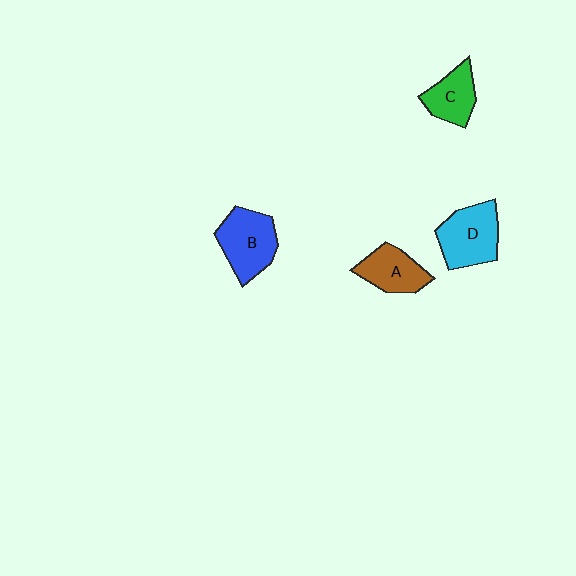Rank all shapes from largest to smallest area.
From largest to smallest: D (cyan), B (blue), A (brown), C (green).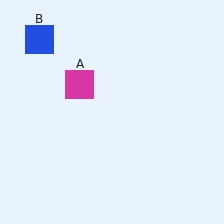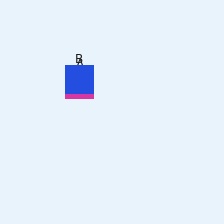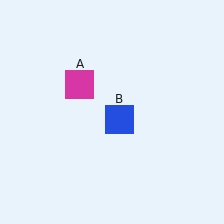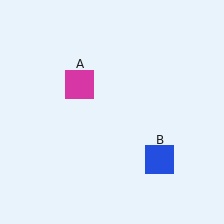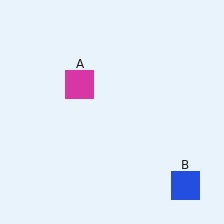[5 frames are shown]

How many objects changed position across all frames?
1 object changed position: blue square (object B).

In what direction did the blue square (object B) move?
The blue square (object B) moved down and to the right.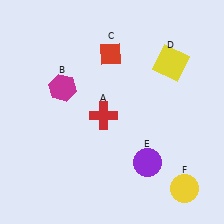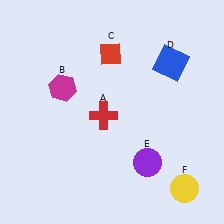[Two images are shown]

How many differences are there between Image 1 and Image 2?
There is 1 difference between the two images.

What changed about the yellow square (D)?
In Image 1, D is yellow. In Image 2, it changed to blue.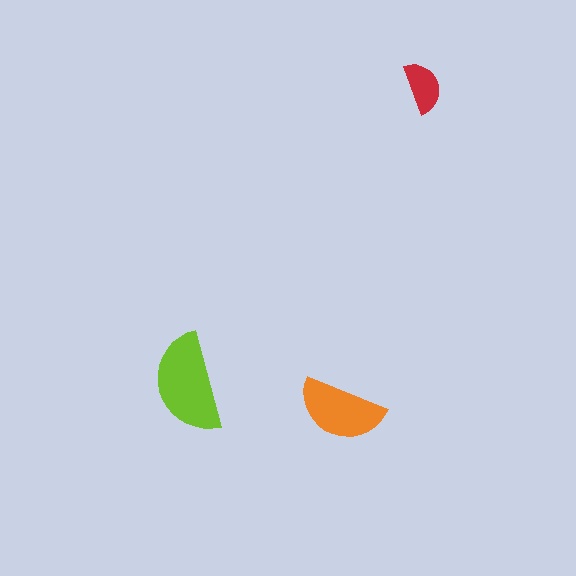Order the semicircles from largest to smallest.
the lime one, the orange one, the red one.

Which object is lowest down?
The orange semicircle is bottommost.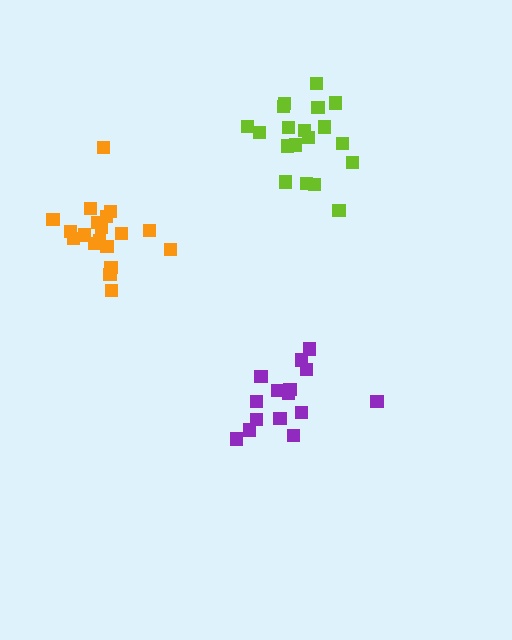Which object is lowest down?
The purple cluster is bottommost.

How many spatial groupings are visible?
There are 3 spatial groupings.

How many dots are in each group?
Group 1: 19 dots, Group 2: 19 dots, Group 3: 15 dots (53 total).